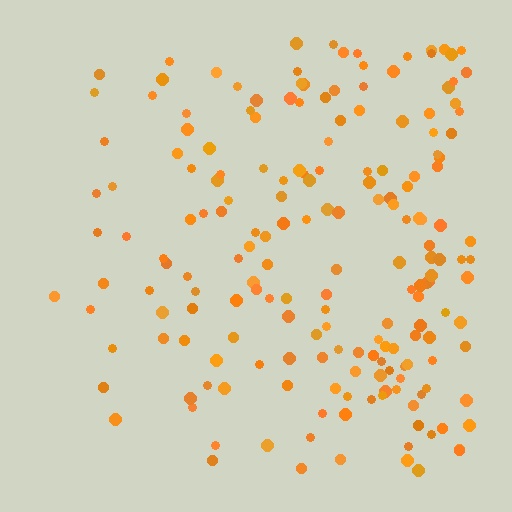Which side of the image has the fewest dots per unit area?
The left.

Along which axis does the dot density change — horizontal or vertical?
Horizontal.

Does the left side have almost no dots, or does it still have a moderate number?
Still a moderate number, just noticeably fewer than the right.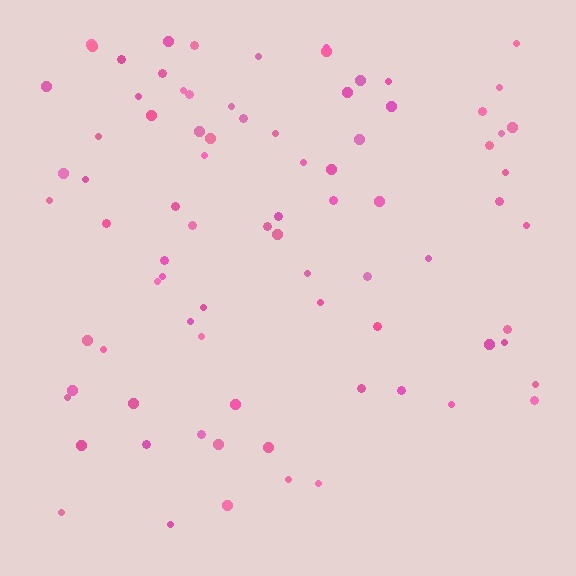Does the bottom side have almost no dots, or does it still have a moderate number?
Still a moderate number, just noticeably fewer than the top.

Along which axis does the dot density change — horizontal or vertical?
Vertical.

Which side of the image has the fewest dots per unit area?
The bottom.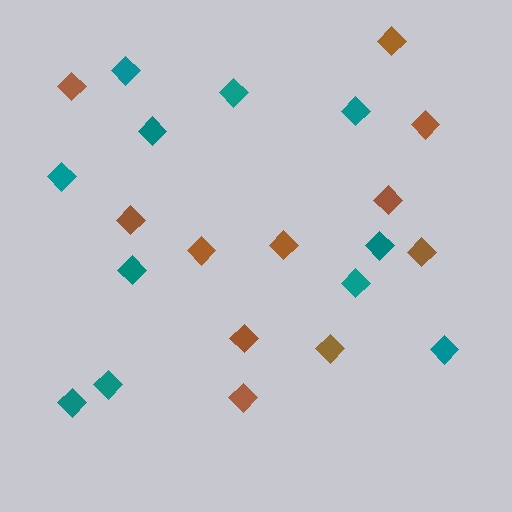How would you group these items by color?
There are 2 groups: one group of brown diamonds (11) and one group of teal diamonds (11).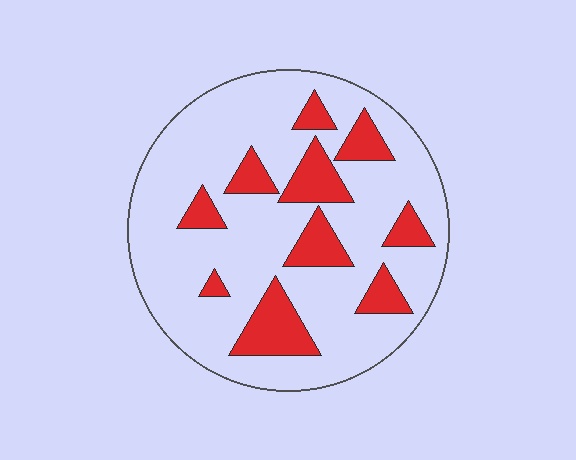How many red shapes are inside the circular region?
10.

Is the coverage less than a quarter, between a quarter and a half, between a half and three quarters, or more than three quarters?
Less than a quarter.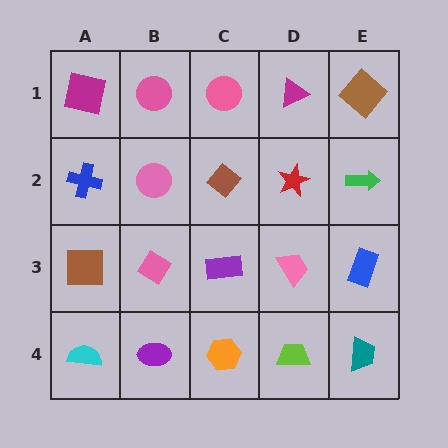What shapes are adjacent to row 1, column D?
A red star (row 2, column D), a pink circle (row 1, column C), a brown diamond (row 1, column E).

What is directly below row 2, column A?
A brown square.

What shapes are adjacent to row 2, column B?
A pink circle (row 1, column B), a pink diamond (row 3, column B), a blue cross (row 2, column A), a brown diamond (row 2, column C).